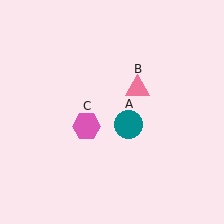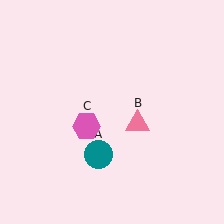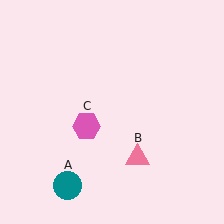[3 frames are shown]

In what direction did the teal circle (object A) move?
The teal circle (object A) moved down and to the left.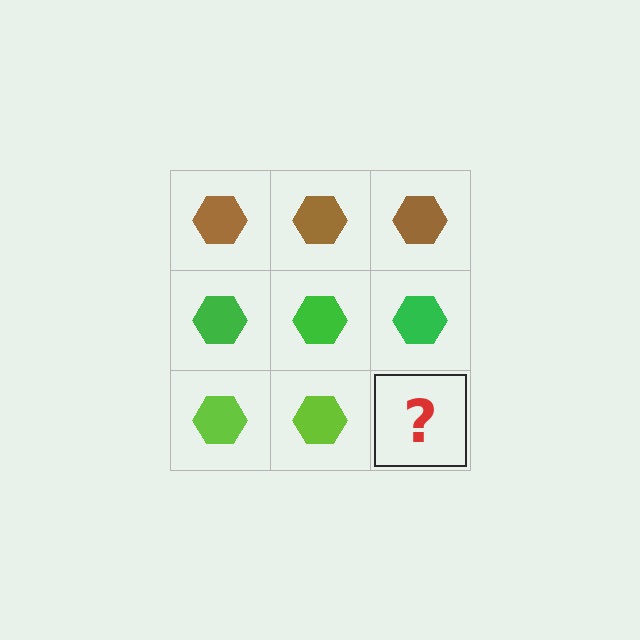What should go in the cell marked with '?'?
The missing cell should contain a lime hexagon.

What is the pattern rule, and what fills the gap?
The rule is that each row has a consistent color. The gap should be filled with a lime hexagon.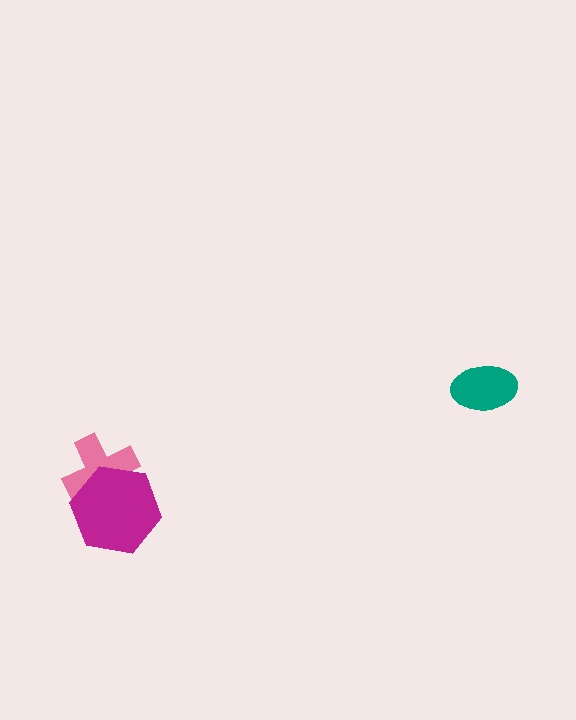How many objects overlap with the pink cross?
1 object overlaps with the pink cross.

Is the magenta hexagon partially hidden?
No, no other shape covers it.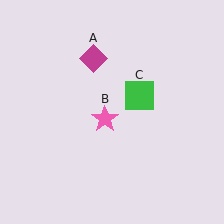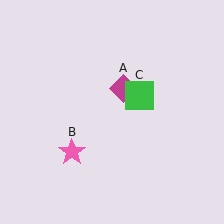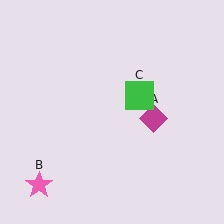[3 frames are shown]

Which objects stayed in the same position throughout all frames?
Green square (object C) remained stationary.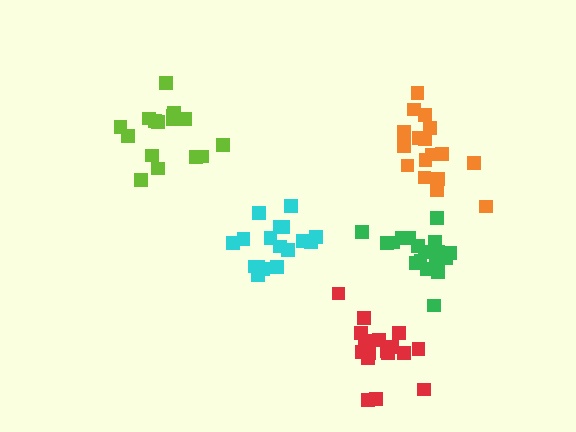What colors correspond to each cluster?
The clusters are colored: red, green, lime, orange, cyan.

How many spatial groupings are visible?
There are 5 spatial groupings.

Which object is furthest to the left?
The lime cluster is leftmost.